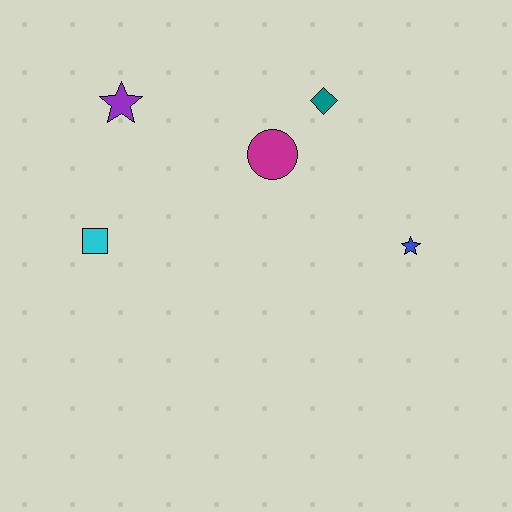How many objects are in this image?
There are 5 objects.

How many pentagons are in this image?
There are no pentagons.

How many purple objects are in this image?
There is 1 purple object.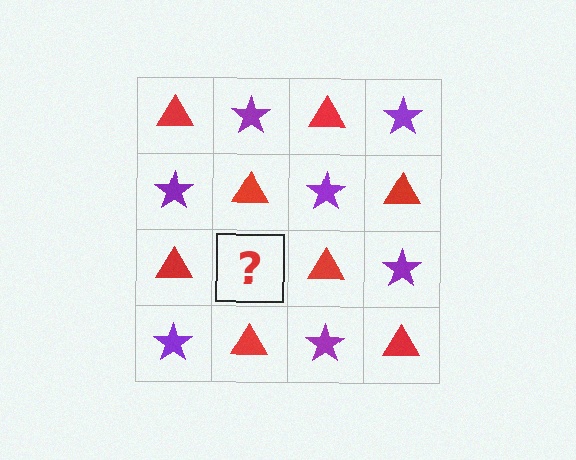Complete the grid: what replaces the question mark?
The question mark should be replaced with a purple star.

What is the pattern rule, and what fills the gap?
The rule is that it alternates red triangle and purple star in a checkerboard pattern. The gap should be filled with a purple star.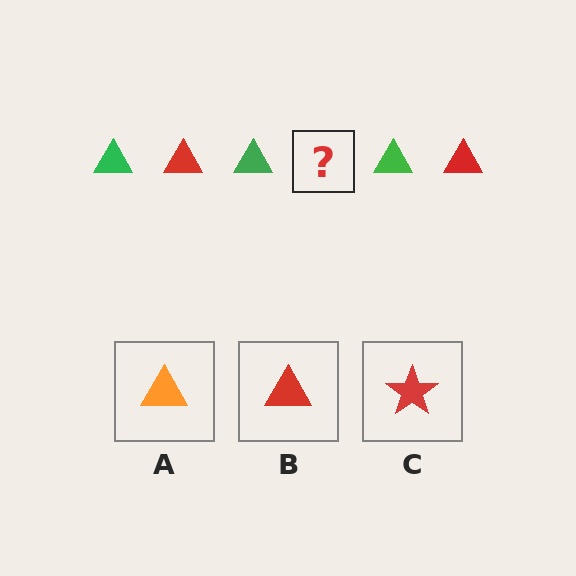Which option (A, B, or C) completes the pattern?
B.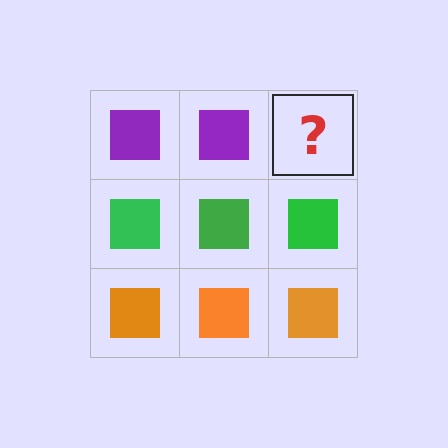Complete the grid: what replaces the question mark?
The question mark should be replaced with a purple square.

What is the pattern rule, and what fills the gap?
The rule is that each row has a consistent color. The gap should be filled with a purple square.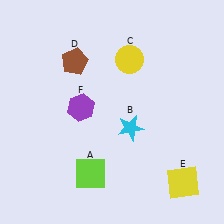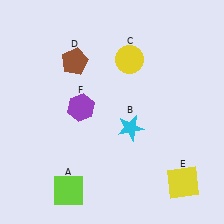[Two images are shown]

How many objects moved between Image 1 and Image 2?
1 object moved between the two images.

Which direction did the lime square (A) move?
The lime square (A) moved left.